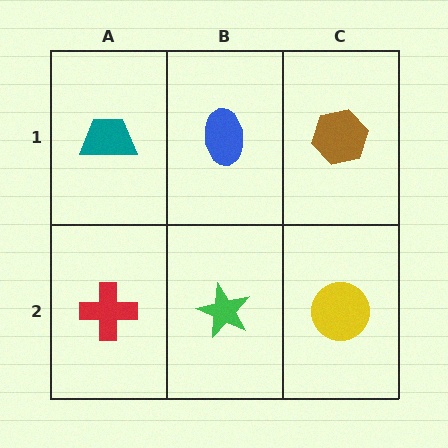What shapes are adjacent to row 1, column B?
A green star (row 2, column B), a teal trapezoid (row 1, column A), a brown hexagon (row 1, column C).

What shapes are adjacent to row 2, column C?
A brown hexagon (row 1, column C), a green star (row 2, column B).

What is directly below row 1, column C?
A yellow circle.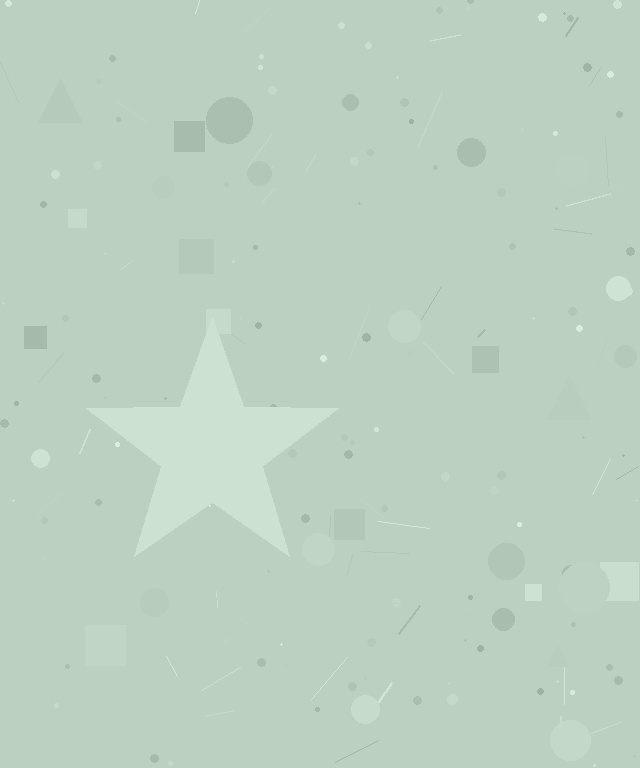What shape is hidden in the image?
A star is hidden in the image.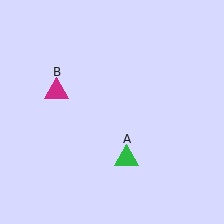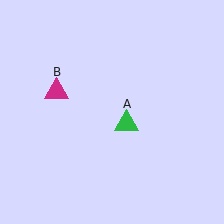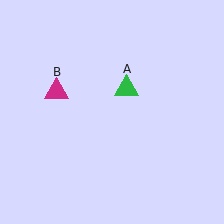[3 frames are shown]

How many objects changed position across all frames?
1 object changed position: green triangle (object A).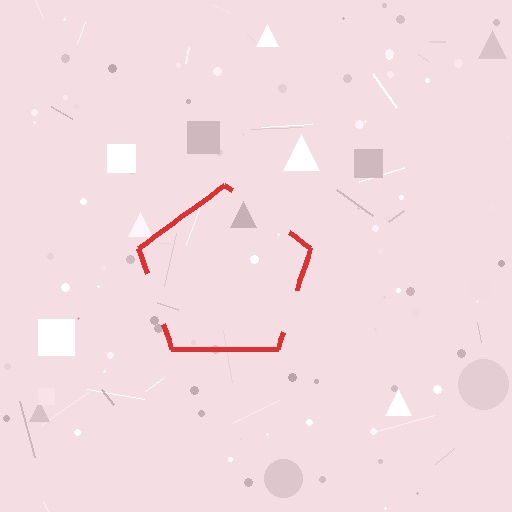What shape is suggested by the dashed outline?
The dashed outline suggests a pentagon.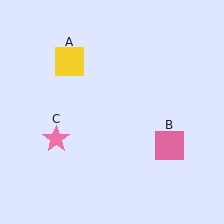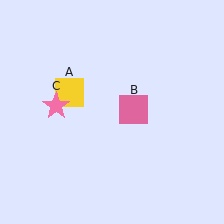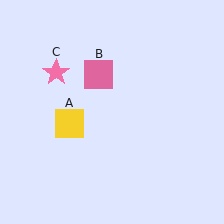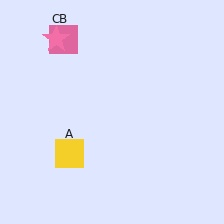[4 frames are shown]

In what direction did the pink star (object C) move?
The pink star (object C) moved up.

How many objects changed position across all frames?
3 objects changed position: yellow square (object A), pink square (object B), pink star (object C).